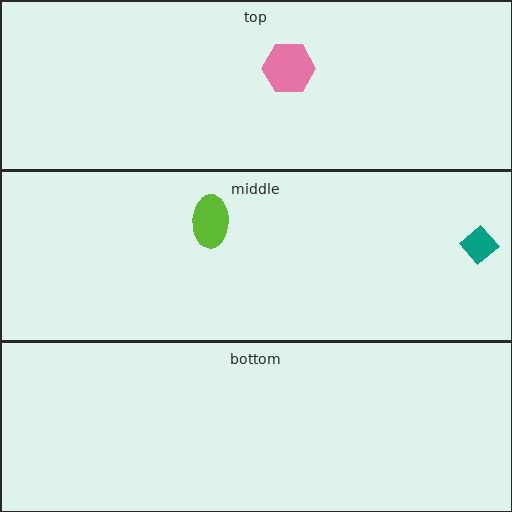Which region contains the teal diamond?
The middle region.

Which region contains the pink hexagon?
The top region.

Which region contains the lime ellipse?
The middle region.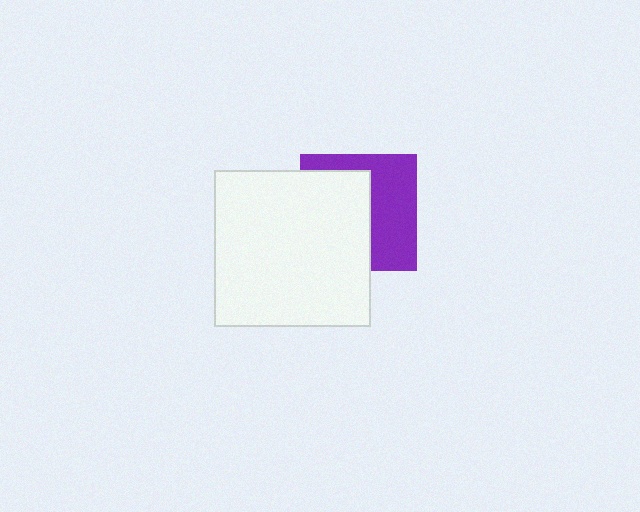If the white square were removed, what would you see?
You would see the complete purple square.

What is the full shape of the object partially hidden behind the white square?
The partially hidden object is a purple square.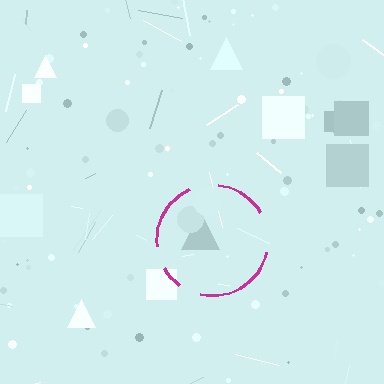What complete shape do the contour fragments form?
The contour fragments form a circle.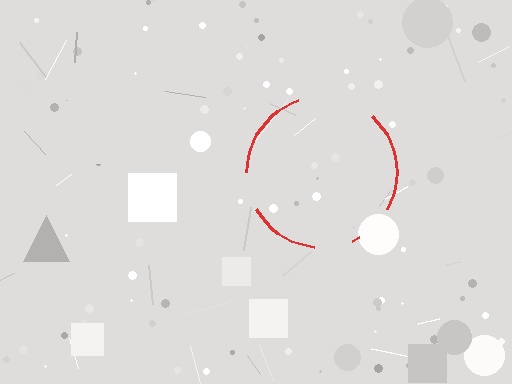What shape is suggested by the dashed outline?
The dashed outline suggests a circle.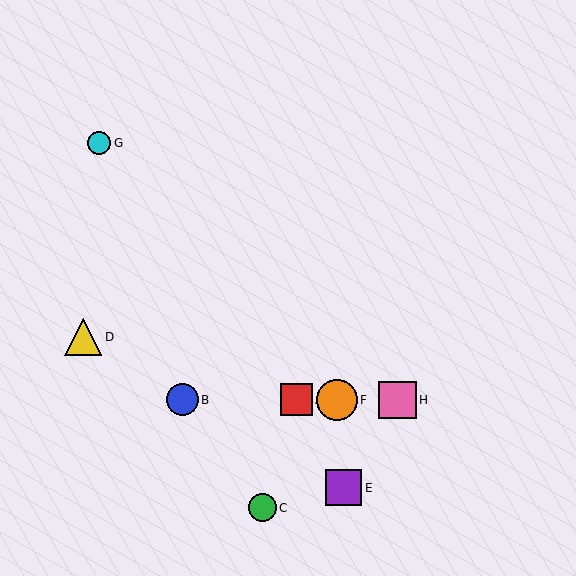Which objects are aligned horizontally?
Objects A, B, F, H are aligned horizontally.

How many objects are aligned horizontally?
4 objects (A, B, F, H) are aligned horizontally.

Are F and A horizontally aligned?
Yes, both are at y≈400.